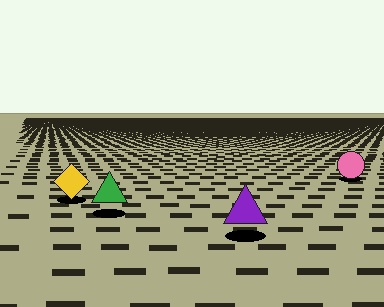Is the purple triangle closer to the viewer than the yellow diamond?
Yes. The purple triangle is closer — you can tell from the texture gradient: the ground texture is coarser near it.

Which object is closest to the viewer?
The purple triangle is closest. The texture marks near it are larger and more spread out.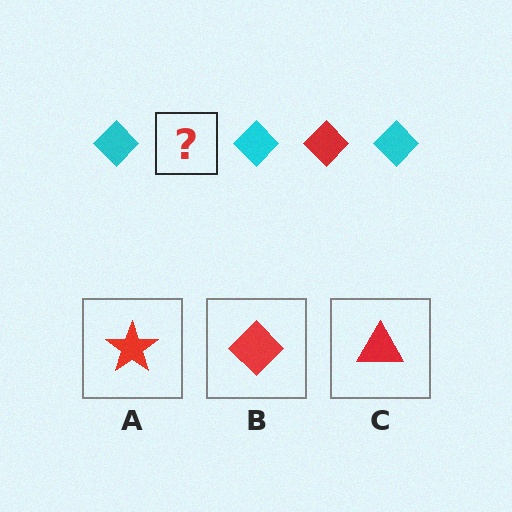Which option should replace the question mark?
Option B.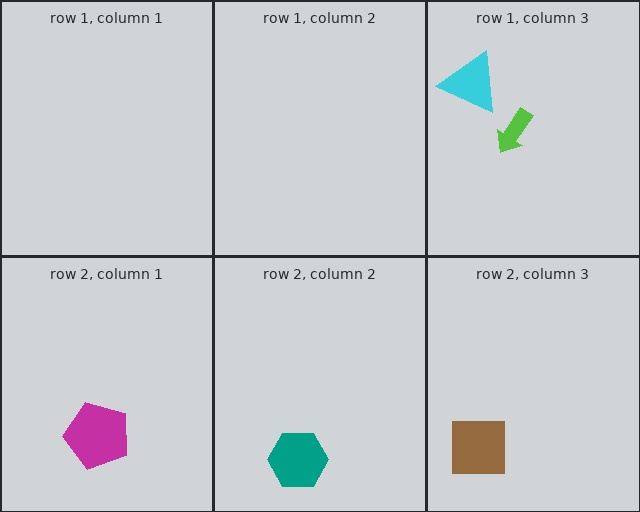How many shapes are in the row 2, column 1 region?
1.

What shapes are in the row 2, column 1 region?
The magenta pentagon.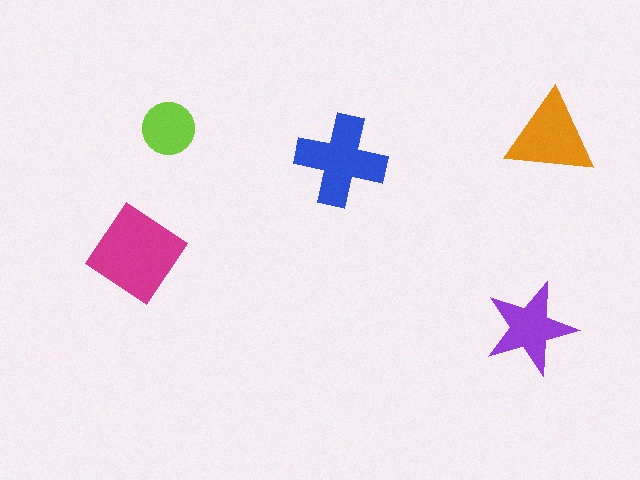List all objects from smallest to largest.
The lime circle, the purple star, the orange triangle, the blue cross, the magenta diamond.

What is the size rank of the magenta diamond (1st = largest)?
1st.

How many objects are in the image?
There are 5 objects in the image.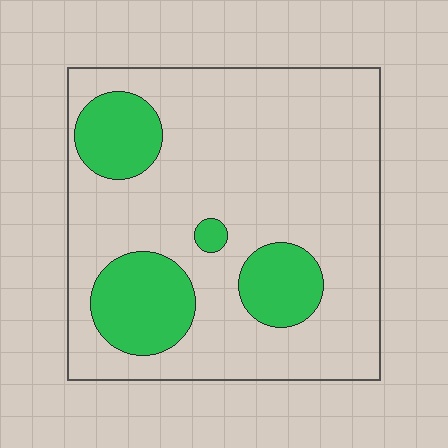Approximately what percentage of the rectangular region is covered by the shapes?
Approximately 20%.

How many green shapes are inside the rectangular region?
4.